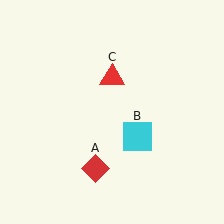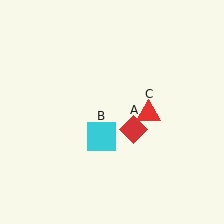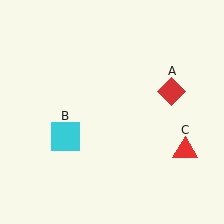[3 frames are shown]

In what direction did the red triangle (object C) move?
The red triangle (object C) moved down and to the right.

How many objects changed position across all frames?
3 objects changed position: red diamond (object A), cyan square (object B), red triangle (object C).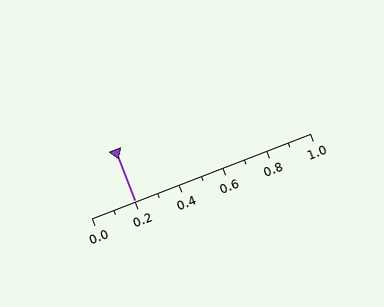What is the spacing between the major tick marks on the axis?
The major ticks are spaced 0.2 apart.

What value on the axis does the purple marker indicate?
The marker indicates approximately 0.2.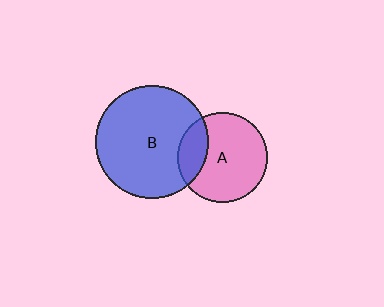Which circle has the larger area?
Circle B (blue).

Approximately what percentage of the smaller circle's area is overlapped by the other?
Approximately 25%.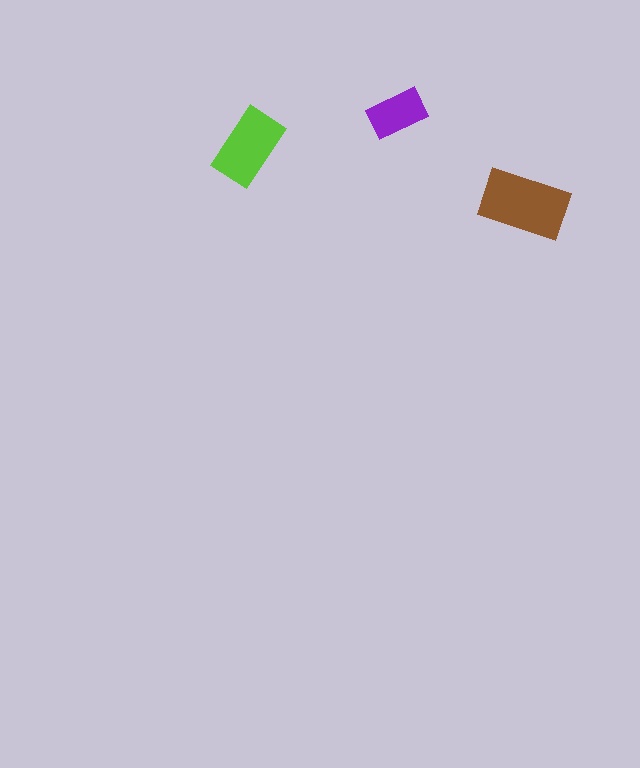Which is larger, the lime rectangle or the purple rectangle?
The lime one.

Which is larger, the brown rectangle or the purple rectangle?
The brown one.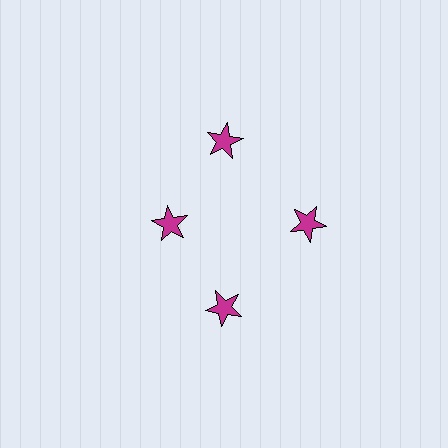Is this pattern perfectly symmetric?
No. The 4 magenta stars are arranged in a ring, but one element near the 9 o'clock position is pulled inward toward the center, breaking the 4-fold rotational symmetry.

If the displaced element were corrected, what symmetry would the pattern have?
It would have 4-fold rotational symmetry — the pattern would map onto itself every 90 degrees.